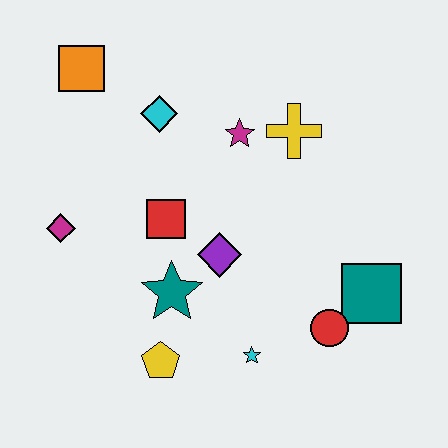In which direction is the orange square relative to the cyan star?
The orange square is above the cyan star.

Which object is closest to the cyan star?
The red circle is closest to the cyan star.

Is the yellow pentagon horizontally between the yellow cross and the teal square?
No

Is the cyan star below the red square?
Yes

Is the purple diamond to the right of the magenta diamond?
Yes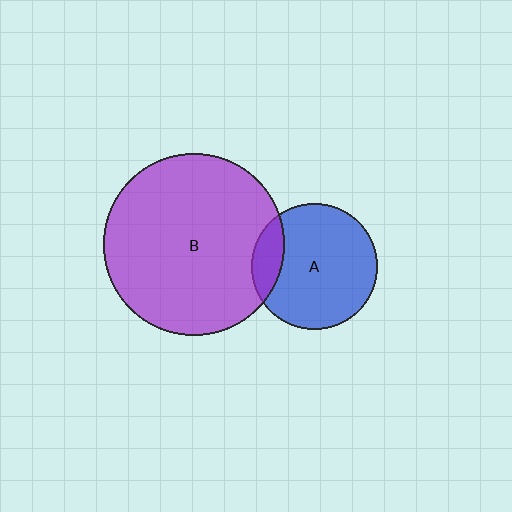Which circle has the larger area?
Circle B (purple).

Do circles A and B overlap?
Yes.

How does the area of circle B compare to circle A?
Approximately 2.1 times.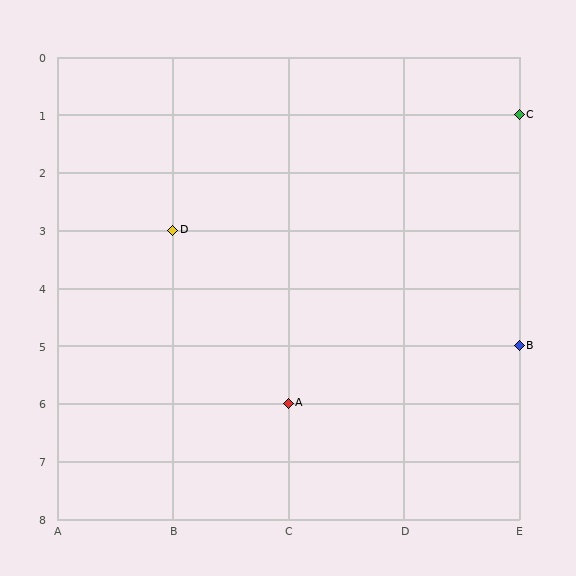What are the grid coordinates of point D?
Point D is at grid coordinates (B, 3).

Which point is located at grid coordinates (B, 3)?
Point D is at (B, 3).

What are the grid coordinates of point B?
Point B is at grid coordinates (E, 5).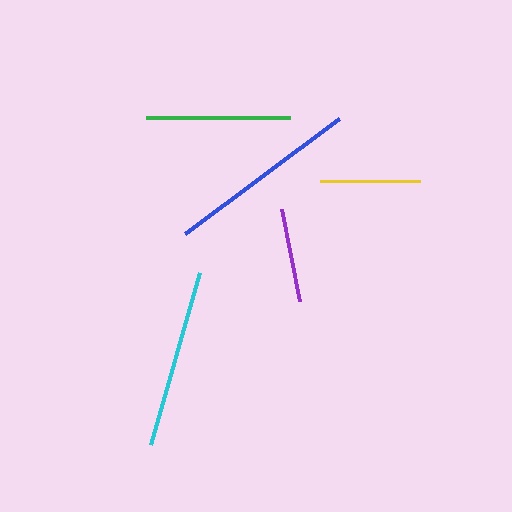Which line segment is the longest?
The blue line is the longest at approximately 193 pixels.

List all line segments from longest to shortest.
From longest to shortest: blue, cyan, green, yellow, purple.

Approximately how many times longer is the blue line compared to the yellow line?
The blue line is approximately 1.9 times the length of the yellow line.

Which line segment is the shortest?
The purple line is the shortest at approximately 94 pixels.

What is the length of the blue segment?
The blue segment is approximately 193 pixels long.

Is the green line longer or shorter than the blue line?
The blue line is longer than the green line.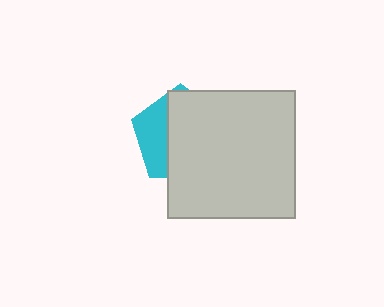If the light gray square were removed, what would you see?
You would see the complete cyan pentagon.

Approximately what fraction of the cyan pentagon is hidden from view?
Roughly 67% of the cyan pentagon is hidden behind the light gray square.